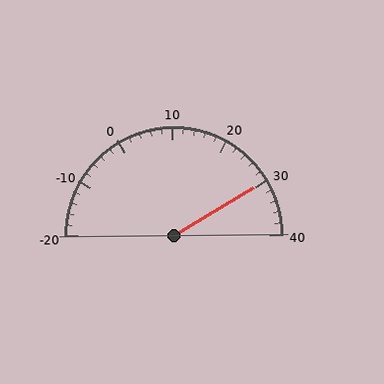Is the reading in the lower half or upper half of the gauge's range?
The reading is in the upper half of the range (-20 to 40).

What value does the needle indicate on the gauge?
The needle indicates approximately 30.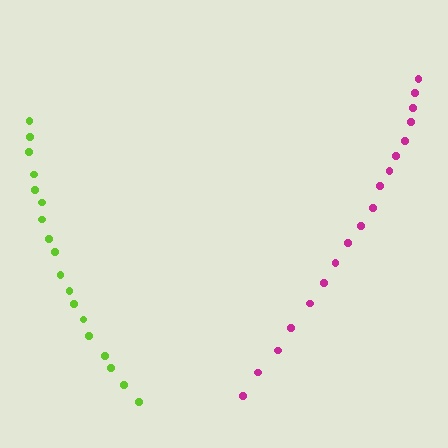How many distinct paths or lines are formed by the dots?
There are 2 distinct paths.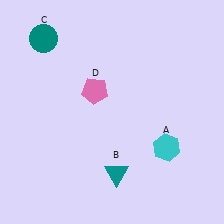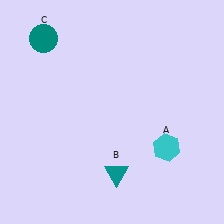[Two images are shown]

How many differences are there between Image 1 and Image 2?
There is 1 difference between the two images.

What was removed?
The pink pentagon (D) was removed in Image 2.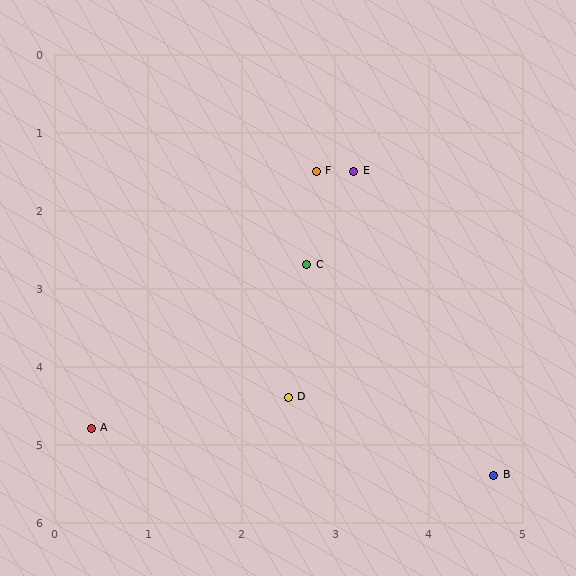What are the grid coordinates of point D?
Point D is at approximately (2.5, 4.4).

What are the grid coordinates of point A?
Point A is at approximately (0.4, 4.8).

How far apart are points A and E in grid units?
Points A and E are about 4.3 grid units apart.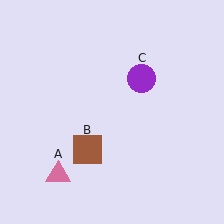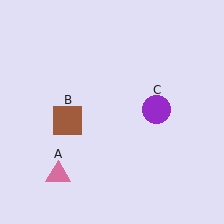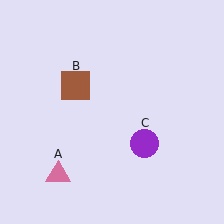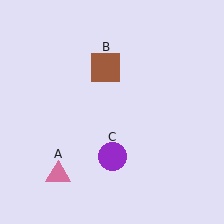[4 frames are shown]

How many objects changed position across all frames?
2 objects changed position: brown square (object B), purple circle (object C).